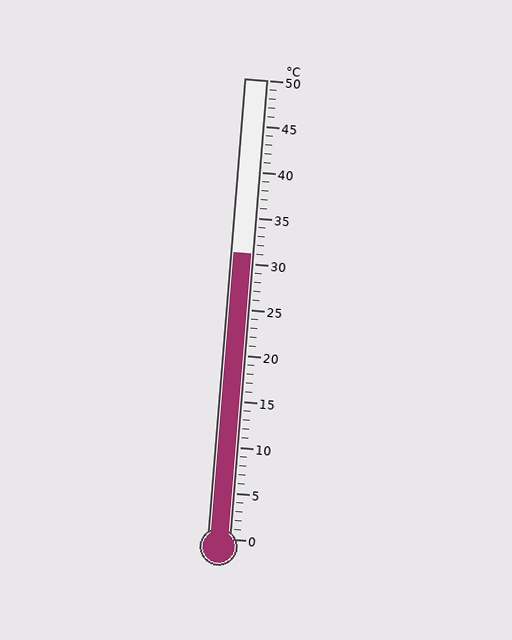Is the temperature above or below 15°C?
The temperature is above 15°C.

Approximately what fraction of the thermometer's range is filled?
The thermometer is filled to approximately 60% of its range.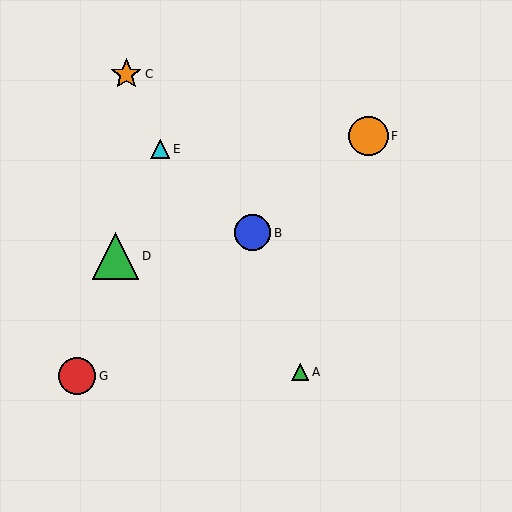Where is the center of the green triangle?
The center of the green triangle is at (300, 372).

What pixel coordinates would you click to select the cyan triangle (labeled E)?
Click at (160, 149) to select the cyan triangle E.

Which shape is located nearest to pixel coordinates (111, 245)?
The green triangle (labeled D) at (116, 256) is nearest to that location.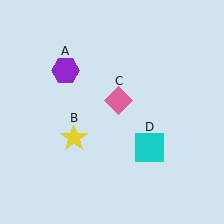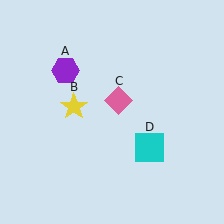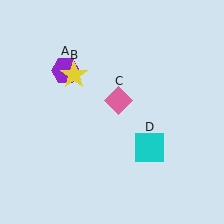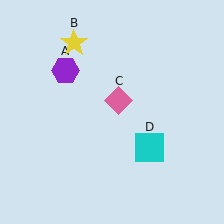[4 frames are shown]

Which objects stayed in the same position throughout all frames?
Purple hexagon (object A) and pink diamond (object C) and cyan square (object D) remained stationary.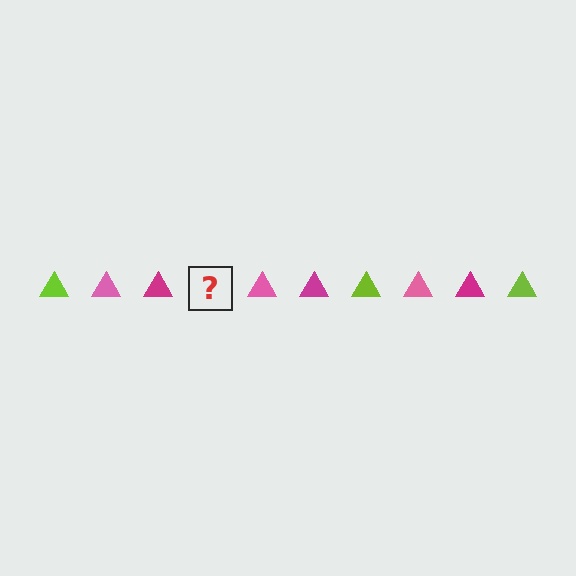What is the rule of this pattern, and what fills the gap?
The rule is that the pattern cycles through lime, pink, magenta triangles. The gap should be filled with a lime triangle.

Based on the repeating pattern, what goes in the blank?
The blank should be a lime triangle.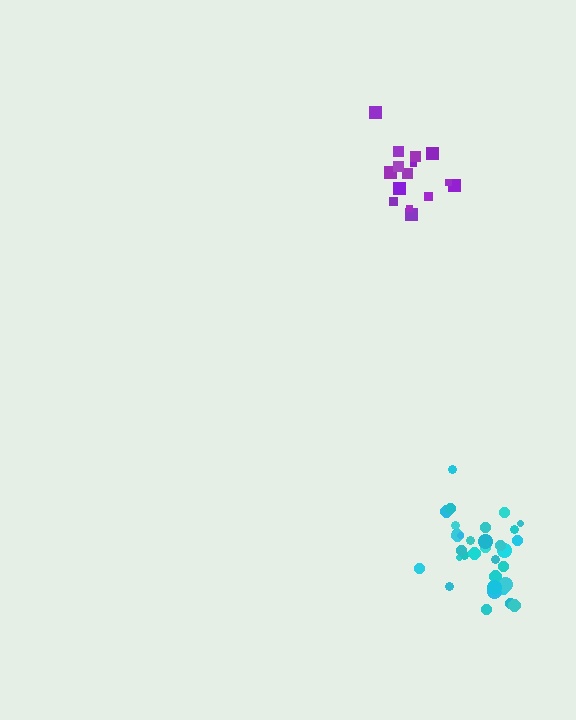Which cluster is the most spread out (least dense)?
Purple.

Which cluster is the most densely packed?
Cyan.